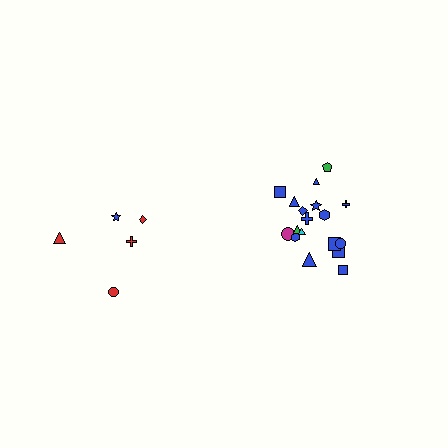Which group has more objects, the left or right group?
The right group.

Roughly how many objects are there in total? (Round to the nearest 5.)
Roughly 25 objects in total.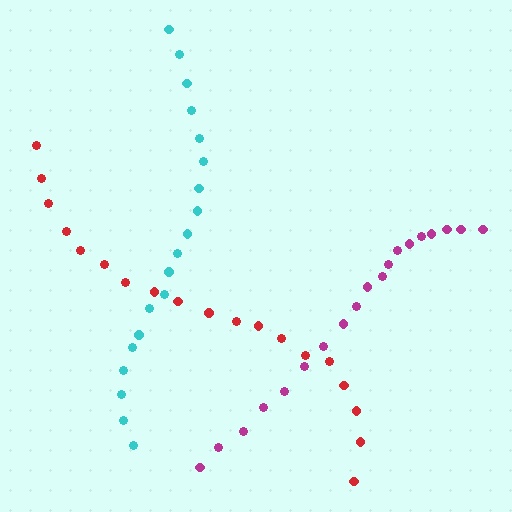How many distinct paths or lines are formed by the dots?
There are 3 distinct paths.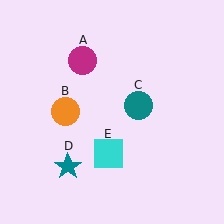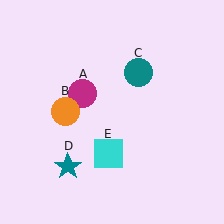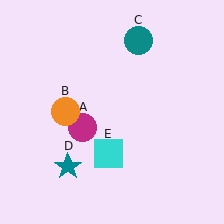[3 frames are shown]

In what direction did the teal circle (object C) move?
The teal circle (object C) moved up.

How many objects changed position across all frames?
2 objects changed position: magenta circle (object A), teal circle (object C).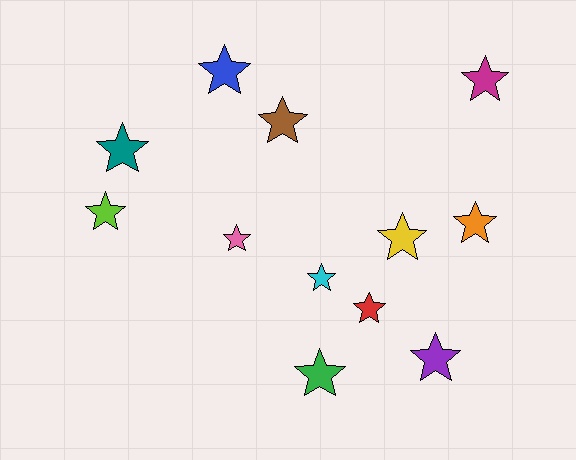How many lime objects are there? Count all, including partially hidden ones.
There is 1 lime object.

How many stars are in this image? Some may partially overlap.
There are 12 stars.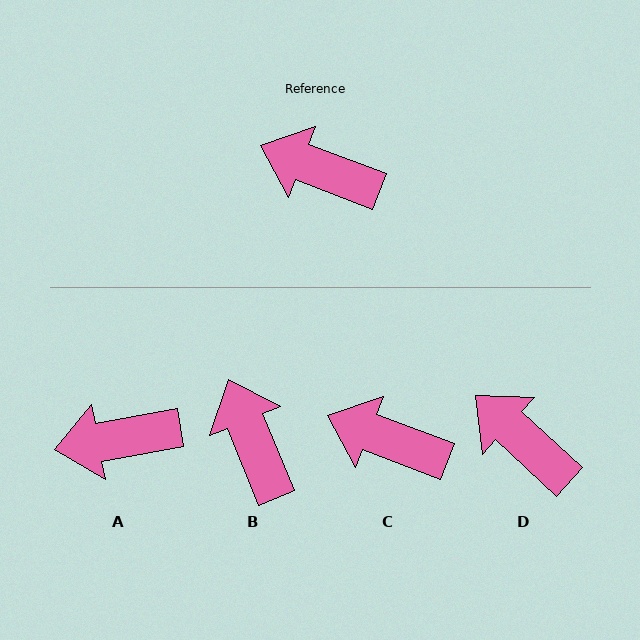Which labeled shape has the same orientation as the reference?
C.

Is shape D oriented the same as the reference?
No, it is off by about 22 degrees.